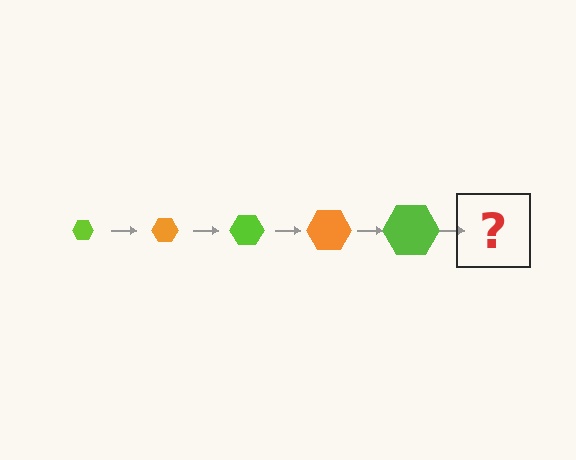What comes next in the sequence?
The next element should be an orange hexagon, larger than the previous one.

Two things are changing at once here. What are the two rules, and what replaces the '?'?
The two rules are that the hexagon grows larger each step and the color cycles through lime and orange. The '?' should be an orange hexagon, larger than the previous one.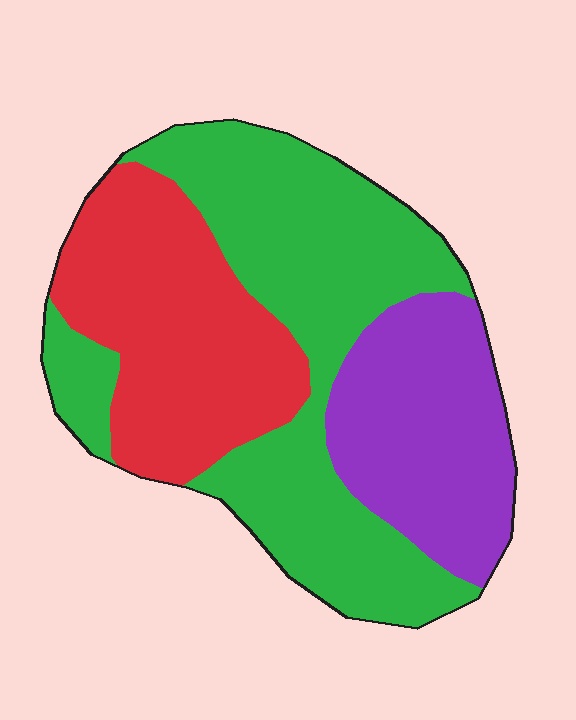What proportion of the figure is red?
Red covers roughly 30% of the figure.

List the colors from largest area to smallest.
From largest to smallest: green, red, purple.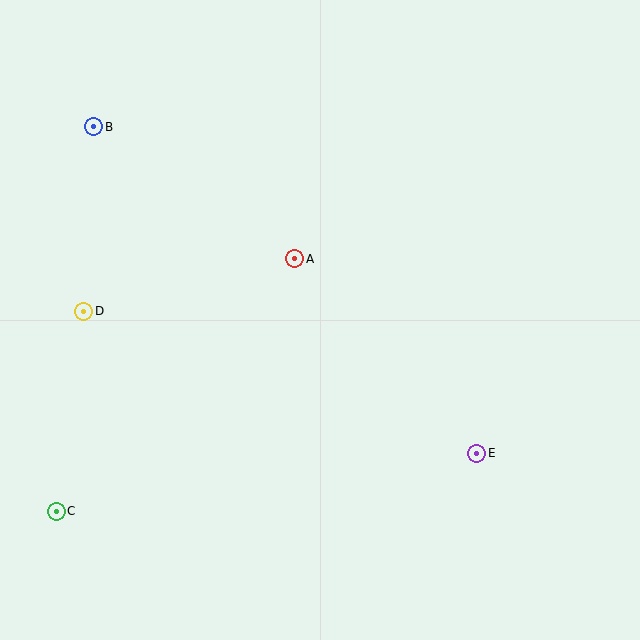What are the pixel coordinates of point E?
Point E is at (477, 453).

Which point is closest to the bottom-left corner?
Point C is closest to the bottom-left corner.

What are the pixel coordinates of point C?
Point C is at (56, 511).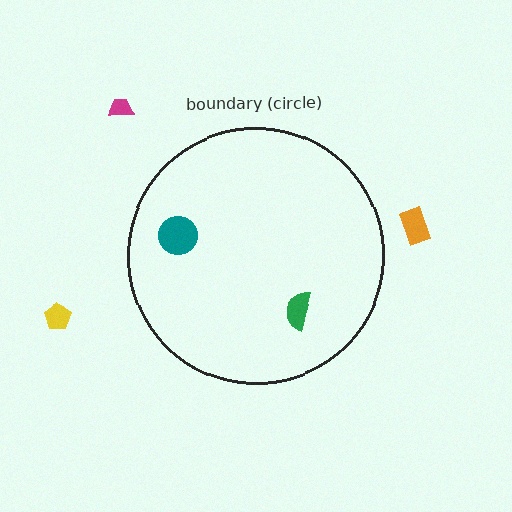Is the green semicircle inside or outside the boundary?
Inside.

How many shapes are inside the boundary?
2 inside, 3 outside.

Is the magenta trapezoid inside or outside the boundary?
Outside.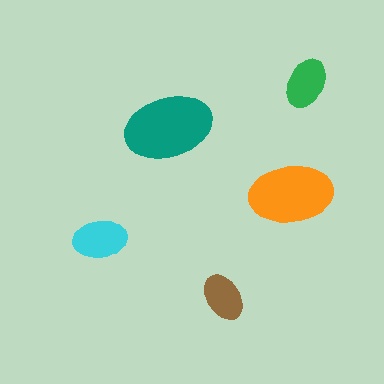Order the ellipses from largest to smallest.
the teal one, the orange one, the cyan one, the green one, the brown one.